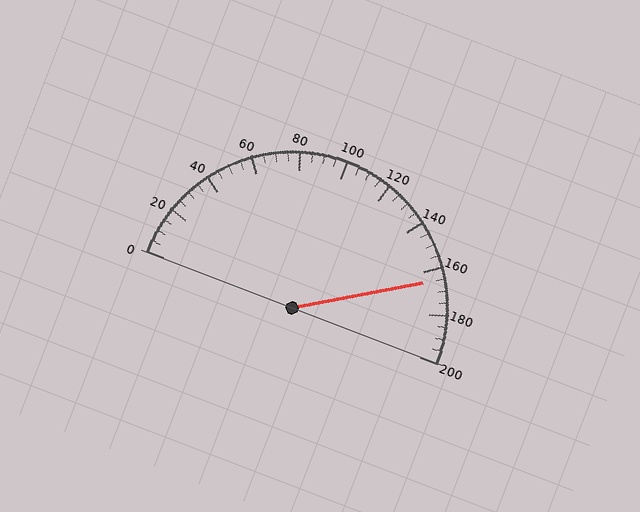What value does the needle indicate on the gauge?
The needle indicates approximately 165.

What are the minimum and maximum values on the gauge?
The gauge ranges from 0 to 200.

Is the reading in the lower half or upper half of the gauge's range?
The reading is in the upper half of the range (0 to 200).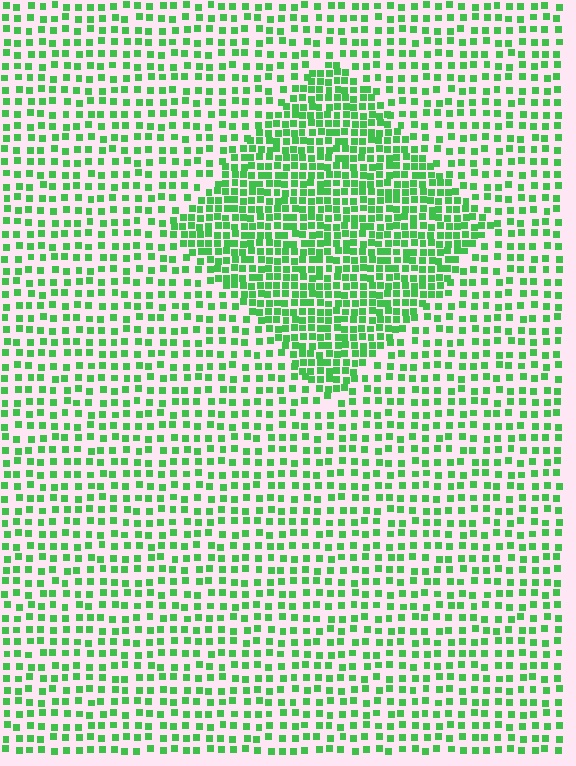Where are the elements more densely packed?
The elements are more densely packed inside the diamond boundary.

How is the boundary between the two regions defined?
The boundary is defined by a change in element density (approximately 2.0x ratio). All elements are the same color, size, and shape.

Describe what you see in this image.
The image contains small green elements arranged at two different densities. A diamond-shaped region is visible where the elements are more densely packed than the surrounding area.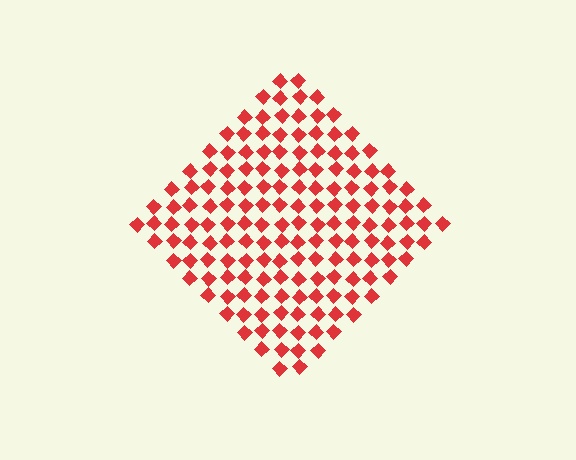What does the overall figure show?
The overall figure shows a diamond.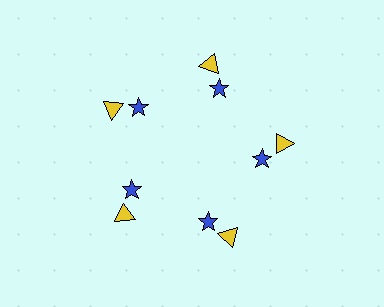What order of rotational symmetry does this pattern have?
This pattern has 5-fold rotational symmetry.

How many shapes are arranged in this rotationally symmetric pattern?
There are 10 shapes, arranged in 5 groups of 2.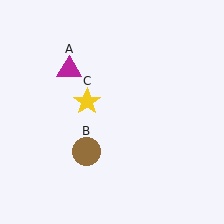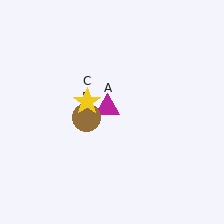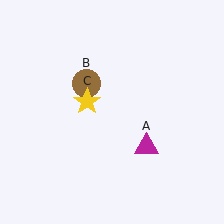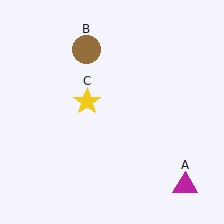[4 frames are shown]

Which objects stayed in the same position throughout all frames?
Yellow star (object C) remained stationary.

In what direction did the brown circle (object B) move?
The brown circle (object B) moved up.